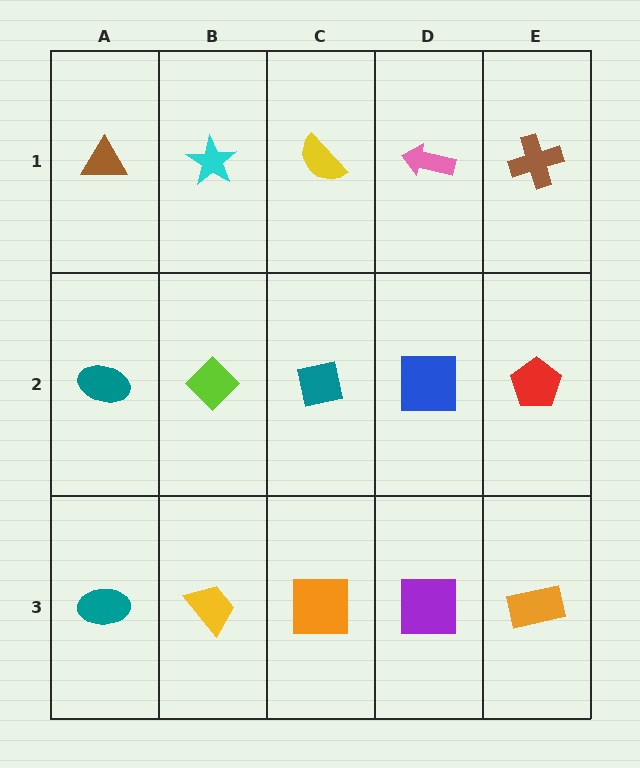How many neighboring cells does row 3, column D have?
3.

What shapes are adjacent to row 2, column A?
A brown triangle (row 1, column A), a teal ellipse (row 3, column A), a lime diamond (row 2, column B).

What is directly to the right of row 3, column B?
An orange square.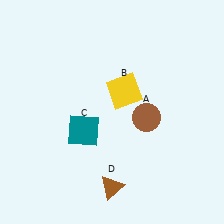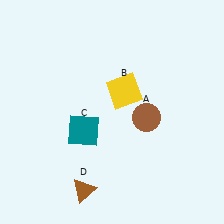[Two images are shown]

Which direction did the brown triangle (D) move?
The brown triangle (D) moved left.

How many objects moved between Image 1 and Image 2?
1 object moved between the two images.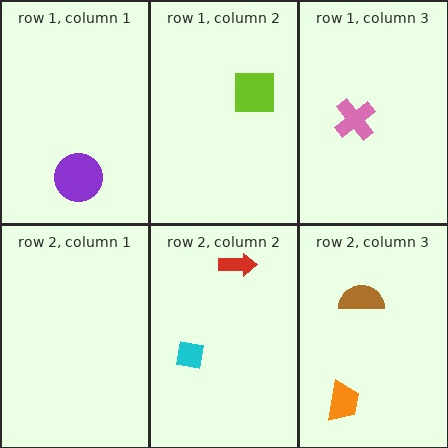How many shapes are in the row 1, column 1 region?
1.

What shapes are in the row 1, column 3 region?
The pink cross.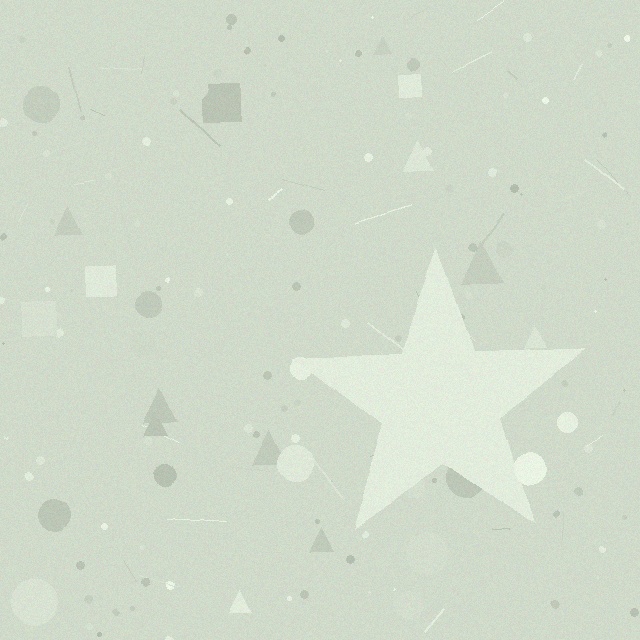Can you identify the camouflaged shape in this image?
The camouflaged shape is a star.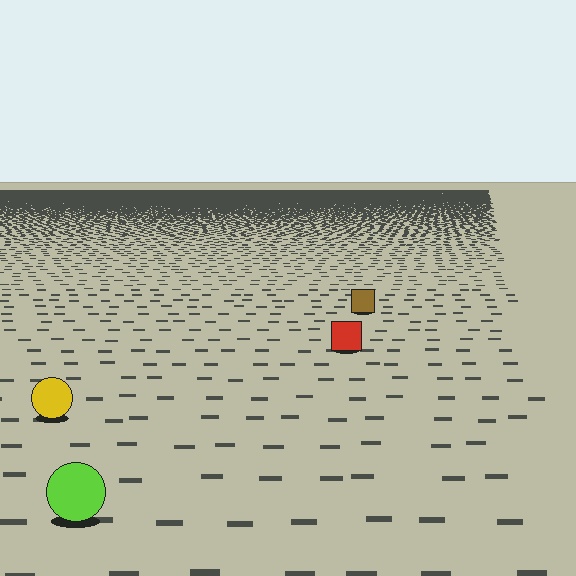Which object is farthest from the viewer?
The brown square is farthest from the viewer. It appears smaller and the ground texture around it is denser.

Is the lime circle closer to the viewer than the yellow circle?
Yes. The lime circle is closer — you can tell from the texture gradient: the ground texture is coarser near it.